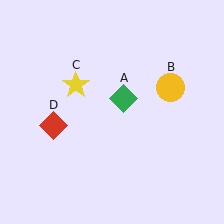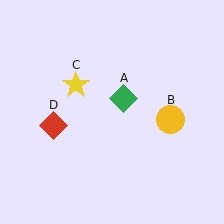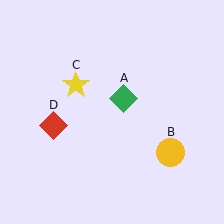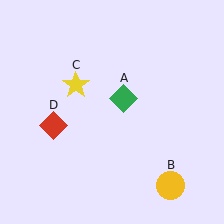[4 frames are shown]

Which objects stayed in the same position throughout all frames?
Green diamond (object A) and yellow star (object C) and red diamond (object D) remained stationary.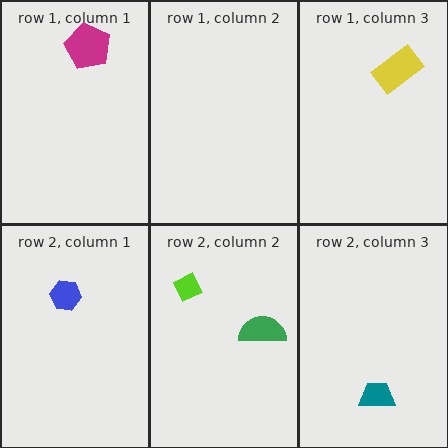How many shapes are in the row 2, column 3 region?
1.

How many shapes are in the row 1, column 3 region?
1.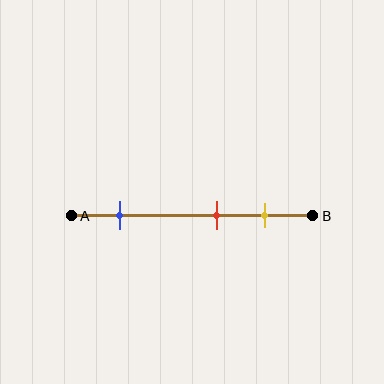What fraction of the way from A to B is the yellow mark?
The yellow mark is approximately 80% (0.8) of the way from A to B.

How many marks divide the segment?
There are 3 marks dividing the segment.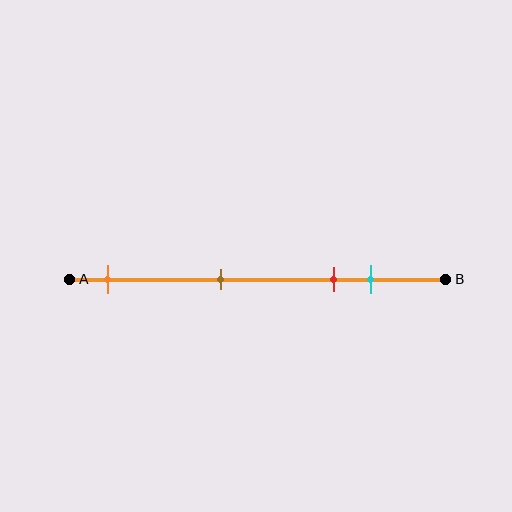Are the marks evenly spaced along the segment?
No, the marks are not evenly spaced.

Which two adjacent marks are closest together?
The red and cyan marks are the closest adjacent pair.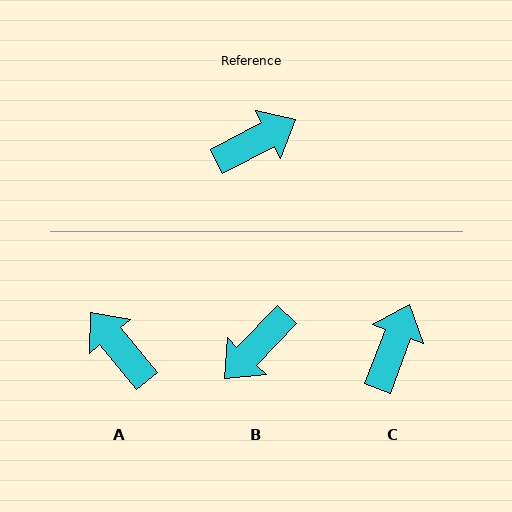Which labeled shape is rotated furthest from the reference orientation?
B, about 162 degrees away.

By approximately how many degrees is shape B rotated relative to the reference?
Approximately 162 degrees clockwise.